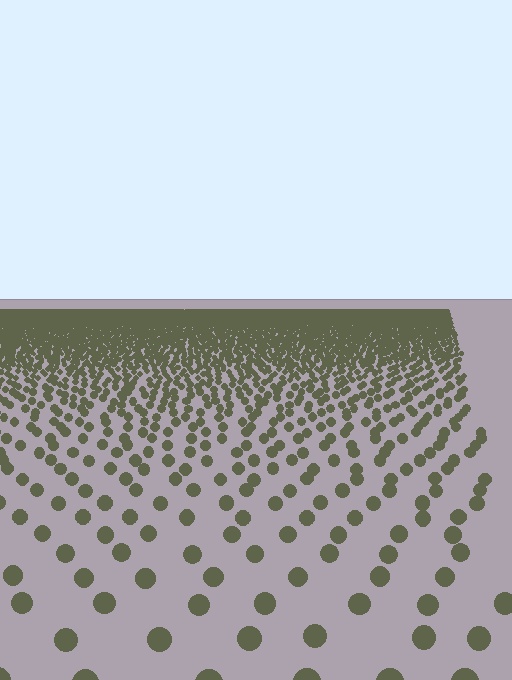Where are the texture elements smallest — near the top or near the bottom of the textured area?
Near the top.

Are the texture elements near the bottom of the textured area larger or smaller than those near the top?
Larger. Near the bottom, elements are closer to the viewer and appear at a bigger on-screen size.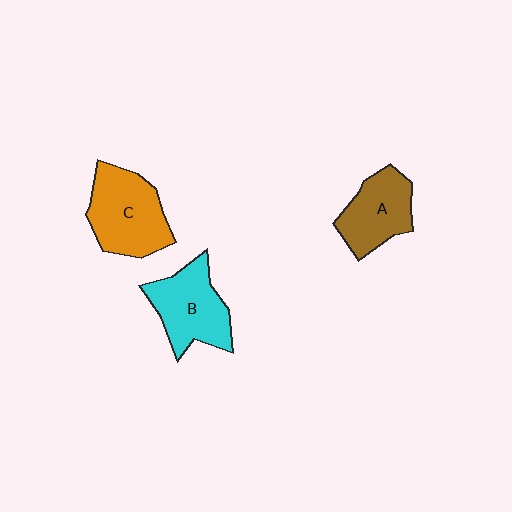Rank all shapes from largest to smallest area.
From largest to smallest: C (orange), B (cyan), A (brown).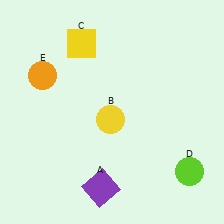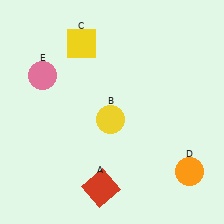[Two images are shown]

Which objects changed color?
A changed from purple to red. D changed from lime to orange. E changed from orange to pink.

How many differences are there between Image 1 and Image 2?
There are 3 differences between the two images.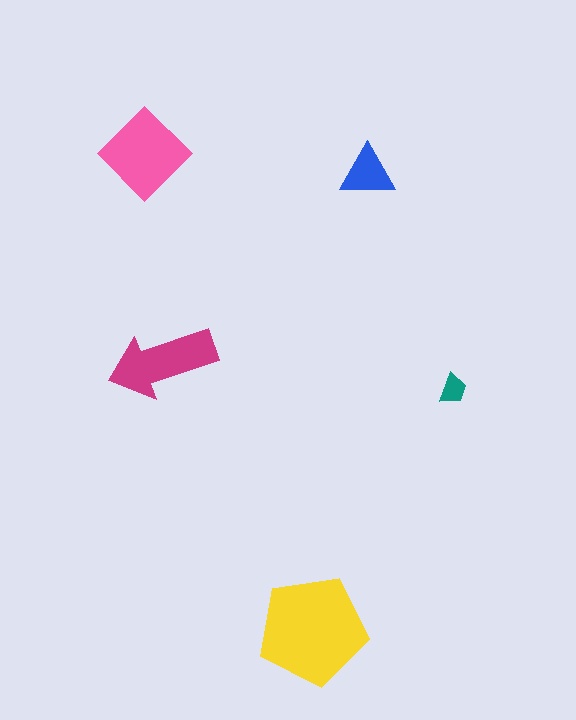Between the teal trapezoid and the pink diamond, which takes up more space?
The pink diamond.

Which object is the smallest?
The teal trapezoid.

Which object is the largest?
The yellow pentagon.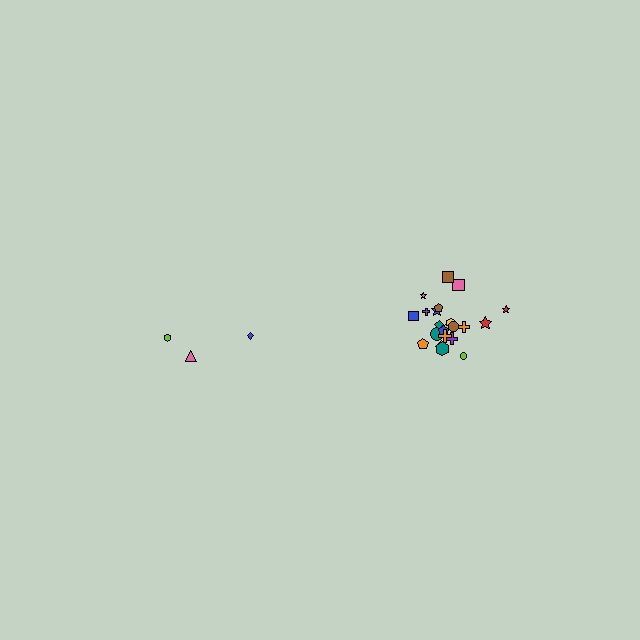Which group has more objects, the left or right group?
The right group.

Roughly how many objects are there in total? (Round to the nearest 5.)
Roughly 25 objects in total.